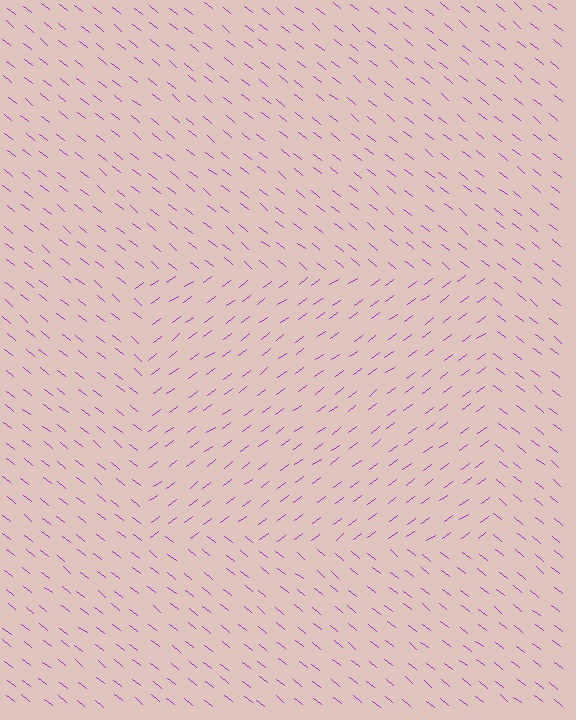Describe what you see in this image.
The image is filled with small purple line segments. A rectangle region in the image has lines oriented differently from the surrounding lines, creating a visible texture boundary.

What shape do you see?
I see a rectangle.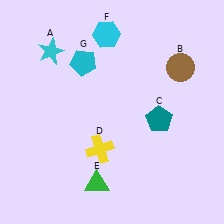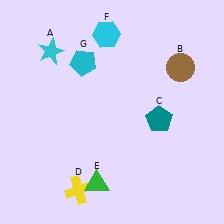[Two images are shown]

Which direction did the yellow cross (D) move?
The yellow cross (D) moved down.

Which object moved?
The yellow cross (D) moved down.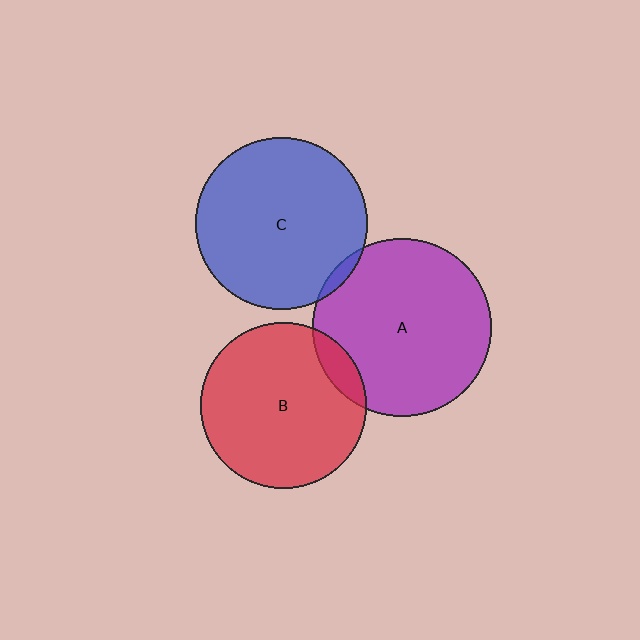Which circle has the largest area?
Circle A (purple).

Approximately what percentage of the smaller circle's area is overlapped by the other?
Approximately 5%.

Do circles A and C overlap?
Yes.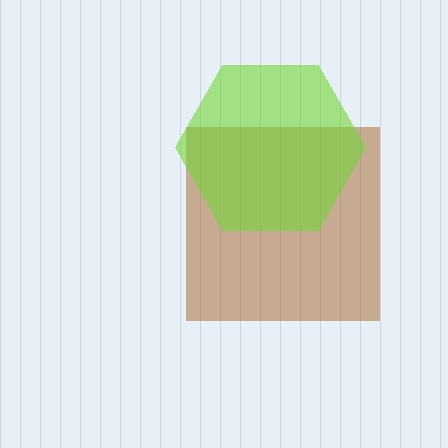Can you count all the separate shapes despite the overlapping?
Yes, there are 2 separate shapes.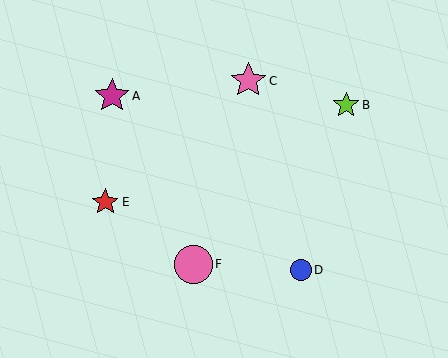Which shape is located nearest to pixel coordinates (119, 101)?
The magenta star (labeled A) at (112, 96) is nearest to that location.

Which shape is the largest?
The pink circle (labeled F) is the largest.